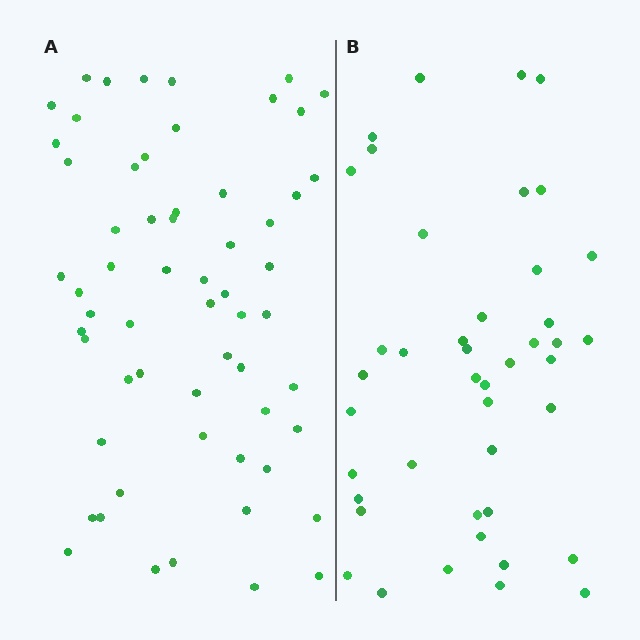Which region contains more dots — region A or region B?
Region A (the left region) has more dots.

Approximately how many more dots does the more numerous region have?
Region A has approximately 15 more dots than region B.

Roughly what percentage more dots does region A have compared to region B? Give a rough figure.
About 40% more.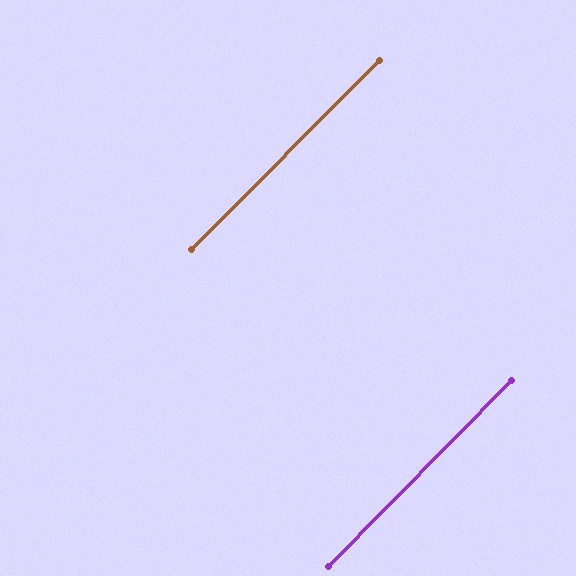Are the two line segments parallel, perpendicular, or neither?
Parallel — their directions differ by only 0.2°.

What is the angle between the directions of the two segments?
Approximately 0 degrees.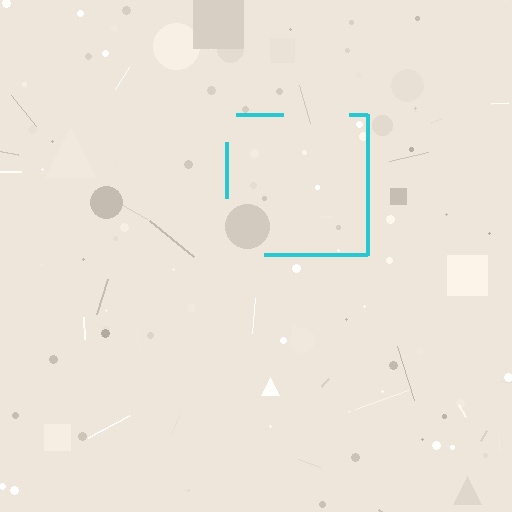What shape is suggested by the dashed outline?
The dashed outline suggests a square.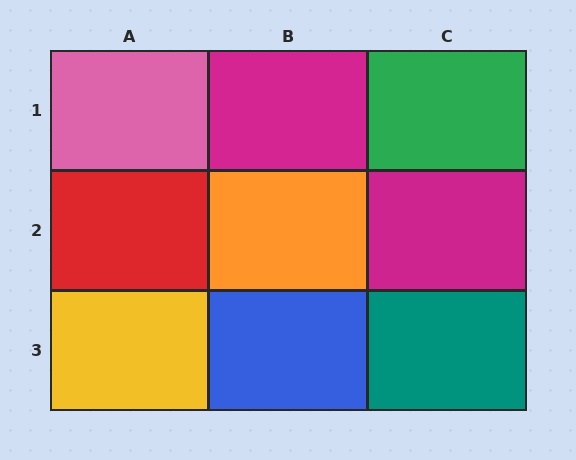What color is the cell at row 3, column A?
Yellow.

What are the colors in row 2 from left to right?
Red, orange, magenta.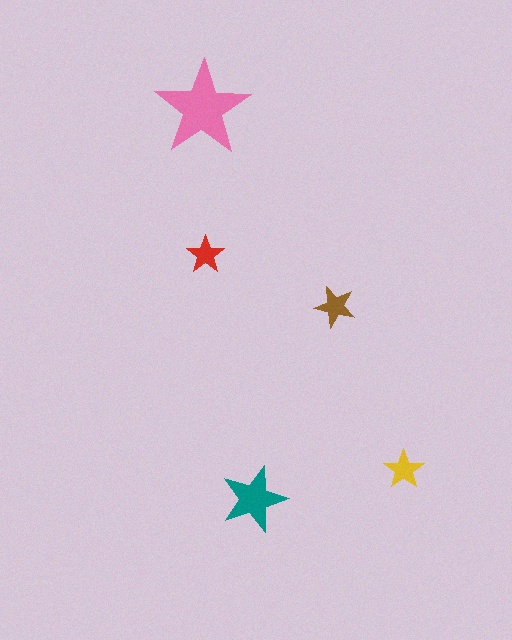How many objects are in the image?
There are 5 objects in the image.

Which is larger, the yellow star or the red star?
The yellow one.